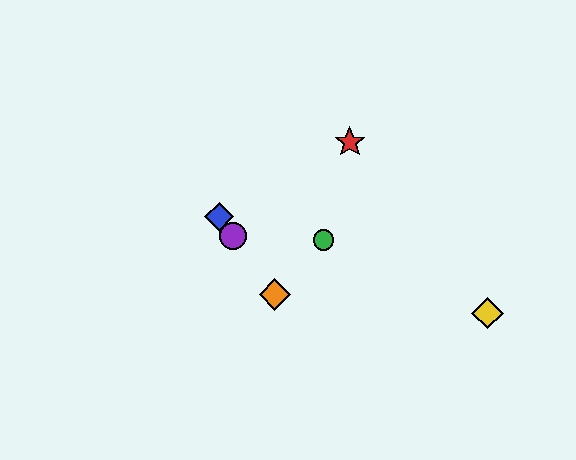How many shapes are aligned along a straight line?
3 shapes (the blue diamond, the purple circle, the orange diamond) are aligned along a straight line.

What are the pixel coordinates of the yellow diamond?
The yellow diamond is at (488, 313).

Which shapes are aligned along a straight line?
The blue diamond, the purple circle, the orange diamond are aligned along a straight line.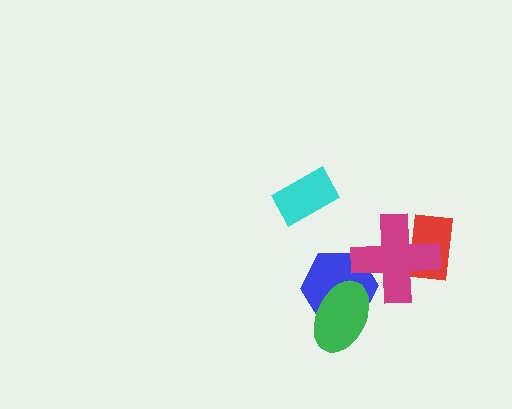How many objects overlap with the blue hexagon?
2 objects overlap with the blue hexagon.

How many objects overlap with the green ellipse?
1 object overlaps with the green ellipse.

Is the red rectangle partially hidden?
Yes, it is partially covered by another shape.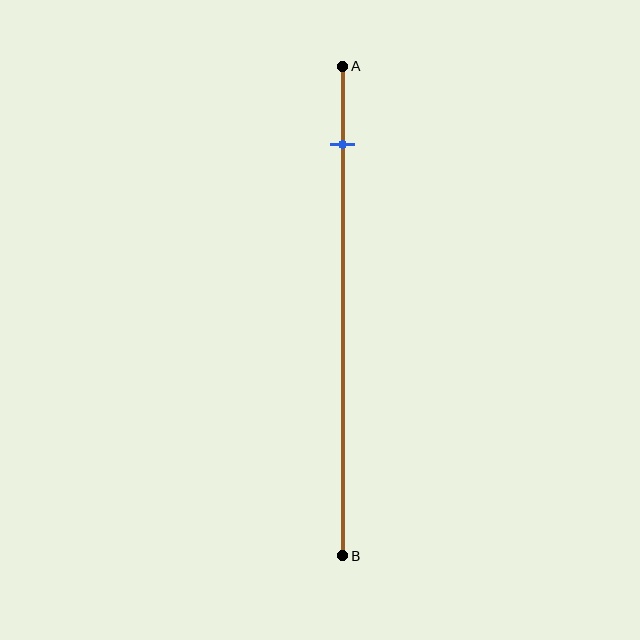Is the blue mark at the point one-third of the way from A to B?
No, the mark is at about 15% from A, not at the 33% one-third point.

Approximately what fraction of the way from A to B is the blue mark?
The blue mark is approximately 15% of the way from A to B.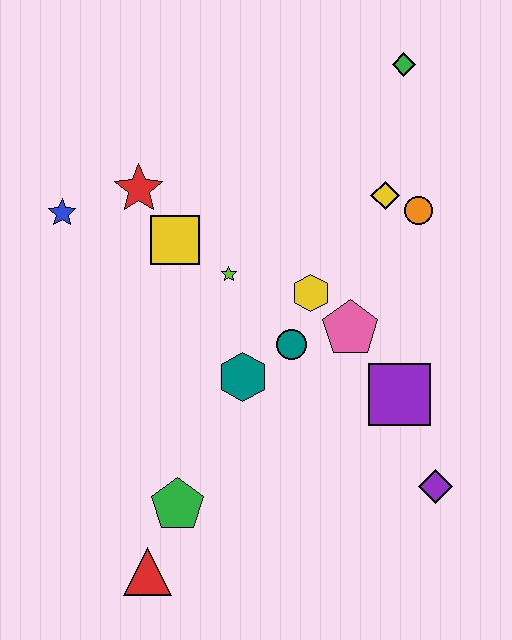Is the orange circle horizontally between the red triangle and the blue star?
No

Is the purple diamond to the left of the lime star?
No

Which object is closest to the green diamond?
The yellow diamond is closest to the green diamond.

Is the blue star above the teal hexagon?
Yes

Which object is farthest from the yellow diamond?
The red triangle is farthest from the yellow diamond.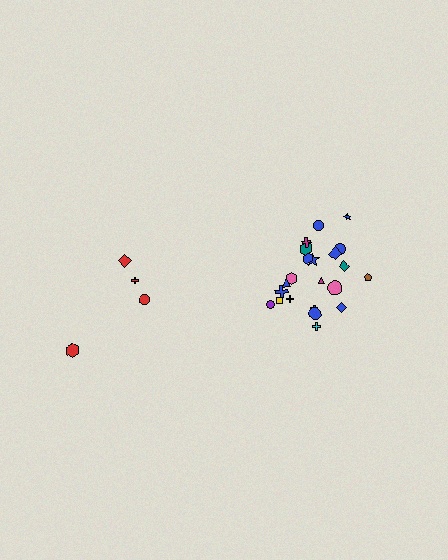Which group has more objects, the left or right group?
The right group.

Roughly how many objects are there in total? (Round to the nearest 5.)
Roughly 25 objects in total.